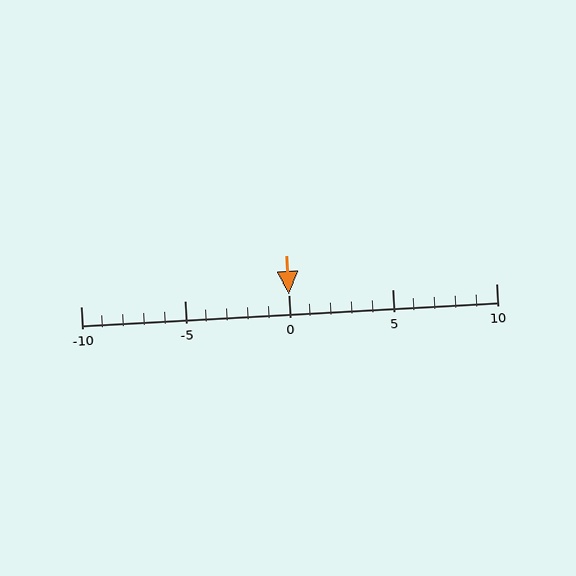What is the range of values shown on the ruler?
The ruler shows values from -10 to 10.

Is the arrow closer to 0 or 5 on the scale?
The arrow is closer to 0.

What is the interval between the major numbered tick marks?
The major tick marks are spaced 5 units apart.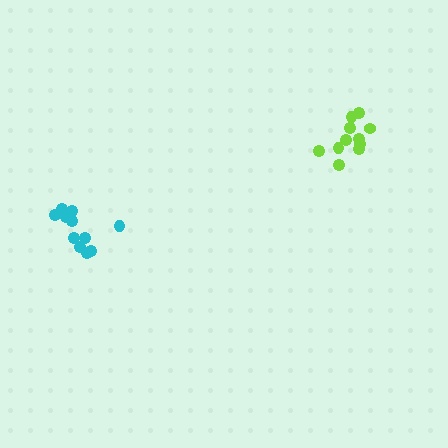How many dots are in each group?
Group 1: 11 dots, Group 2: 11 dots (22 total).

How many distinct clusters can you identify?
There are 2 distinct clusters.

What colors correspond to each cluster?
The clusters are colored: cyan, lime.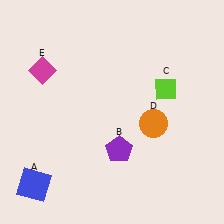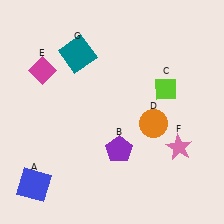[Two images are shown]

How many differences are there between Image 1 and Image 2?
There are 2 differences between the two images.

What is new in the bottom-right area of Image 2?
A pink star (F) was added in the bottom-right area of Image 2.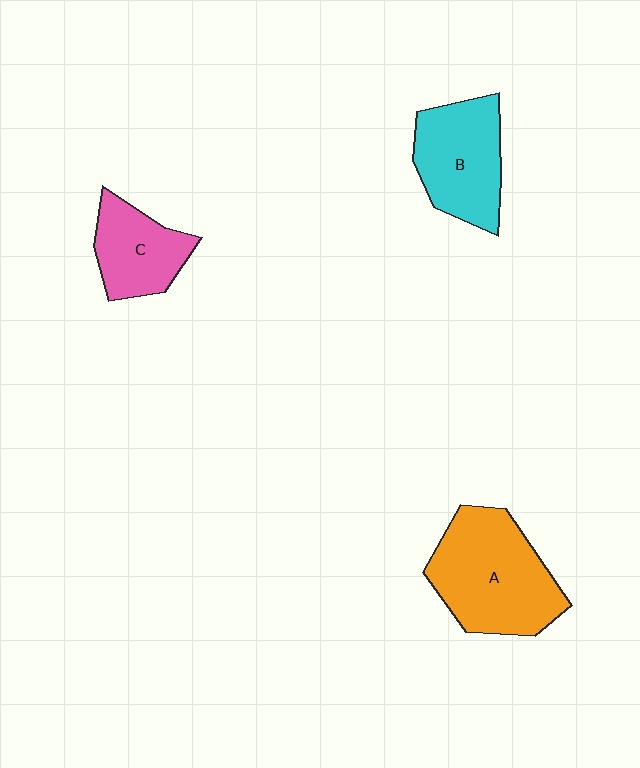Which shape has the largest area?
Shape A (orange).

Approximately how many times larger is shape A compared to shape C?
Approximately 1.7 times.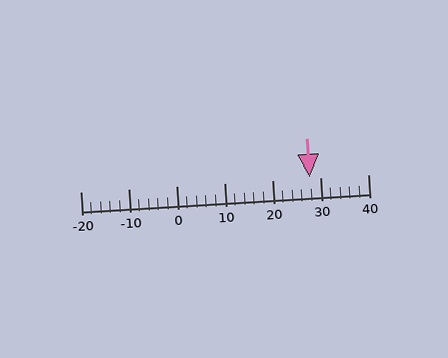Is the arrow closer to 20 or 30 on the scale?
The arrow is closer to 30.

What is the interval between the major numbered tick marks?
The major tick marks are spaced 10 units apart.